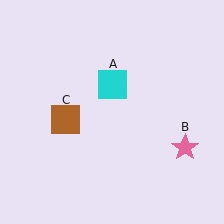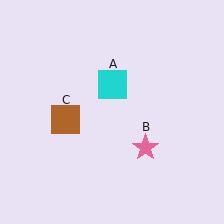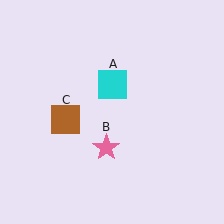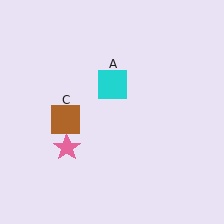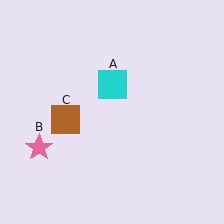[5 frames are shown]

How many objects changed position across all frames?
1 object changed position: pink star (object B).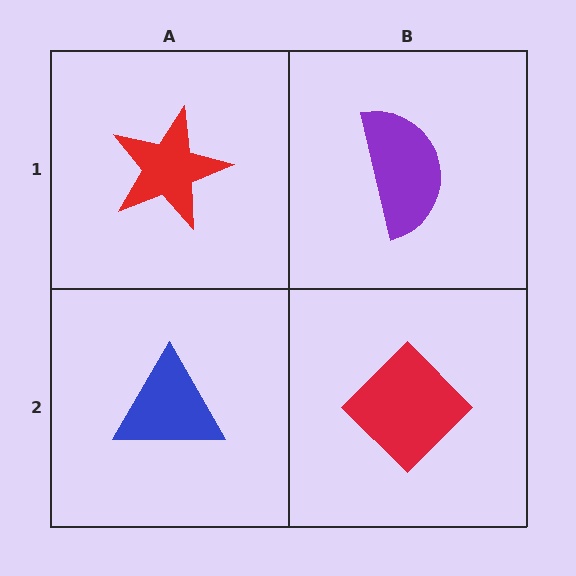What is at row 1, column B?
A purple semicircle.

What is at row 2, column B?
A red diamond.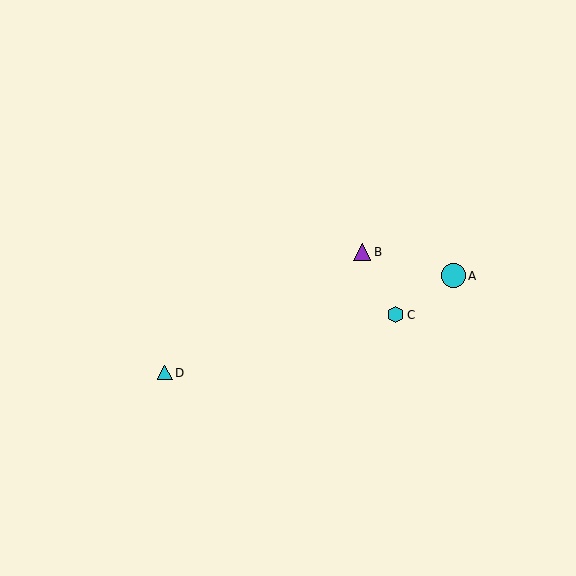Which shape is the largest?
The cyan circle (labeled A) is the largest.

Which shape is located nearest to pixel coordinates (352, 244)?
The purple triangle (labeled B) at (362, 252) is nearest to that location.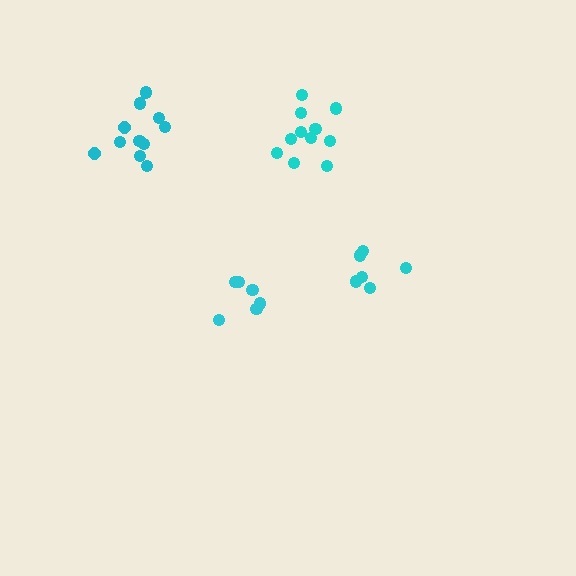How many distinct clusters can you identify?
There are 4 distinct clusters.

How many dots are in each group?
Group 1: 6 dots, Group 2: 11 dots, Group 3: 11 dots, Group 4: 6 dots (34 total).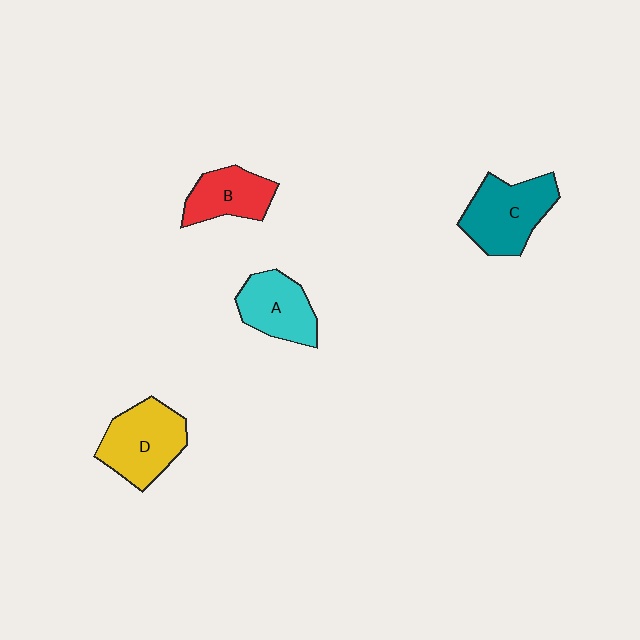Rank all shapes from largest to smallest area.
From largest to smallest: C (teal), D (yellow), A (cyan), B (red).